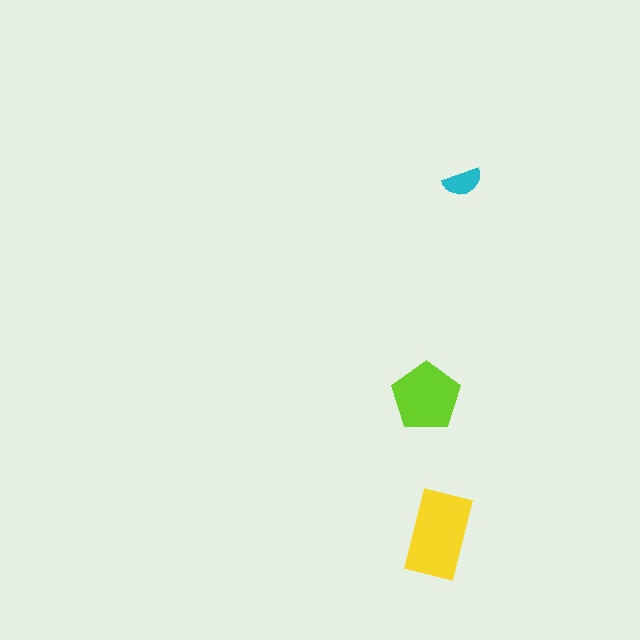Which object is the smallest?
The cyan semicircle.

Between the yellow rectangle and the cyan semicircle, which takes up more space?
The yellow rectangle.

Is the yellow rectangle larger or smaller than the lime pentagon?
Larger.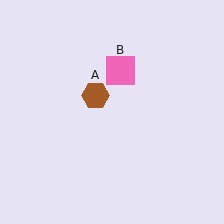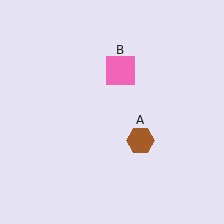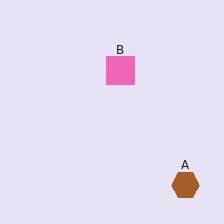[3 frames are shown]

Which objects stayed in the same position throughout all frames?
Pink square (object B) remained stationary.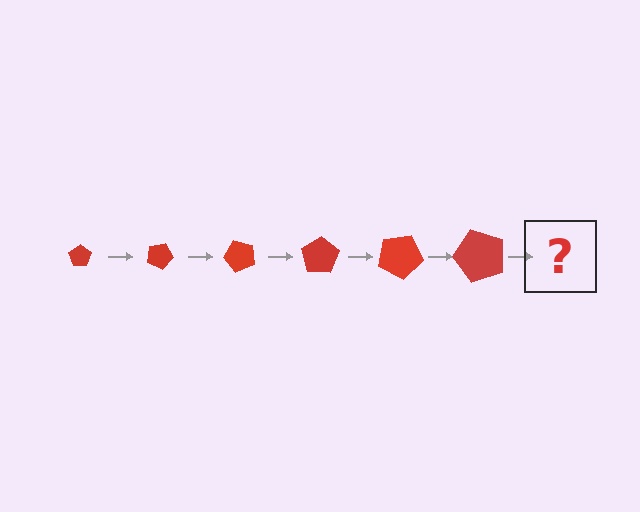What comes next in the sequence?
The next element should be a pentagon, larger than the previous one and rotated 150 degrees from the start.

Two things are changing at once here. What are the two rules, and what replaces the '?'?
The two rules are that the pentagon grows larger each step and it rotates 25 degrees each step. The '?' should be a pentagon, larger than the previous one and rotated 150 degrees from the start.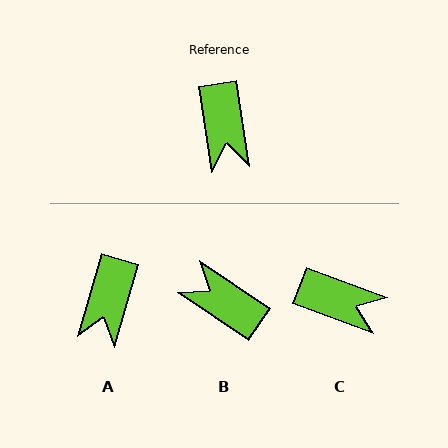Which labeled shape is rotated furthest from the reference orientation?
B, about 133 degrees away.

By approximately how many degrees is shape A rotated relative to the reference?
Approximately 25 degrees clockwise.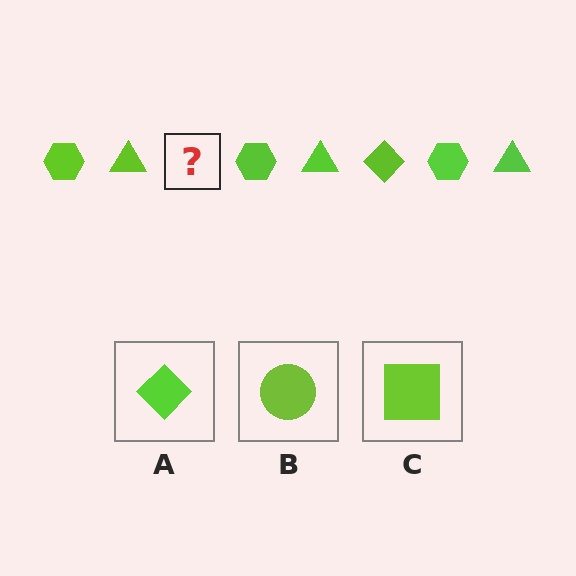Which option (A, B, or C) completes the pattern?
A.